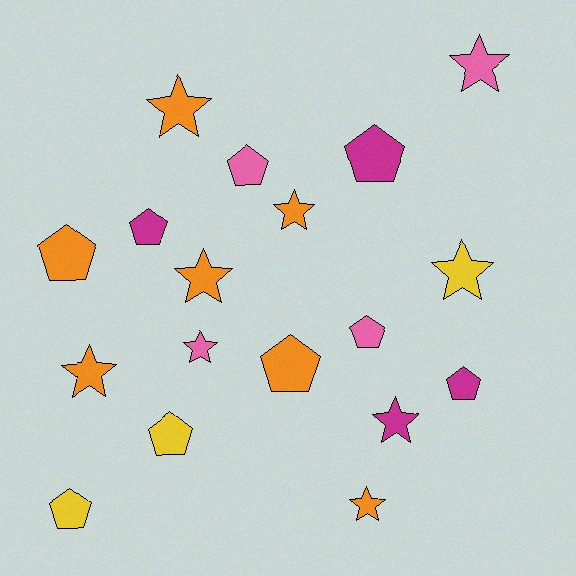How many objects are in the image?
There are 18 objects.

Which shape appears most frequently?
Star, with 9 objects.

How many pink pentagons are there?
There are 2 pink pentagons.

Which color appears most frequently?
Orange, with 7 objects.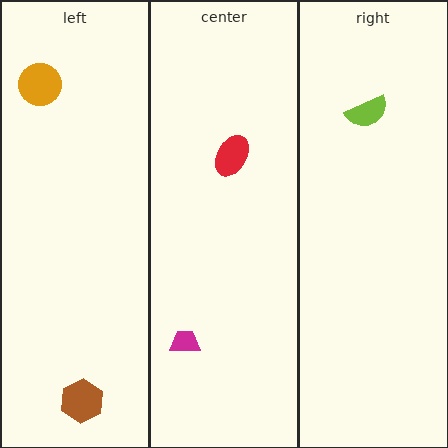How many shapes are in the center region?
2.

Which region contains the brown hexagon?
The left region.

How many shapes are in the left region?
2.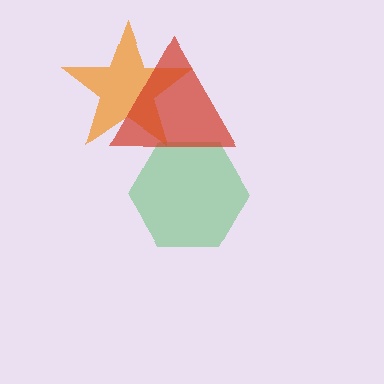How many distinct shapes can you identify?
There are 3 distinct shapes: an orange star, a green hexagon, a red triangle.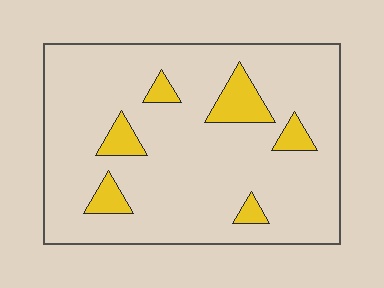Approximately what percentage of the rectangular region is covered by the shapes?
Approximately 10%.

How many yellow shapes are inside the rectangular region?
6.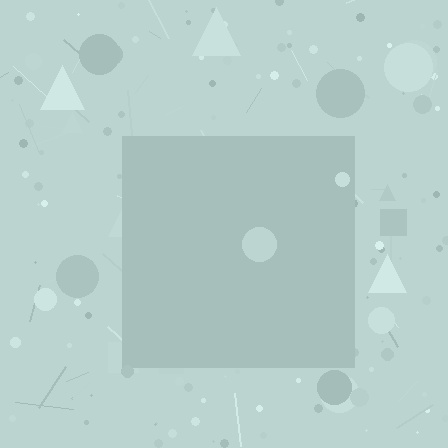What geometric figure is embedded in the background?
A square is embedded in the background.